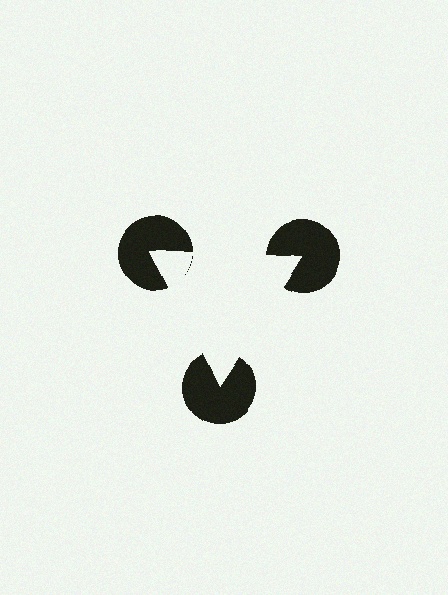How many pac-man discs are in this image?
There are 3 — one at each vertex of the illusory triangle.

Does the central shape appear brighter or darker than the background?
It typically appears slightly brighter than the background, even though no actual brightness change is drawn.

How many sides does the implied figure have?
3 sides.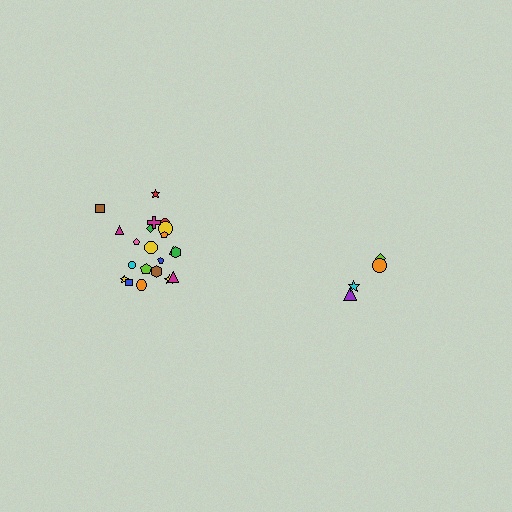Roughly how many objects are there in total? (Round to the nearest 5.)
Roughly 25 objects in total.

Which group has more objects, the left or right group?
The left group.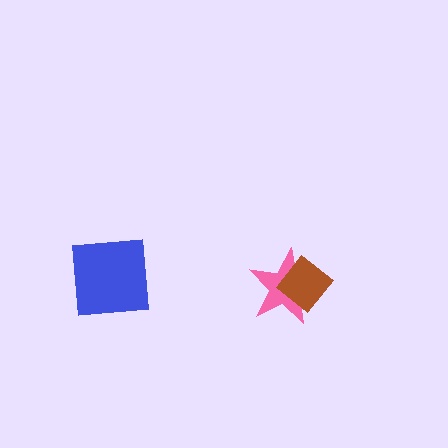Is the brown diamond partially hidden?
No, no other shape covers it.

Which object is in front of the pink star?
The brown diamond is in front of the pink star.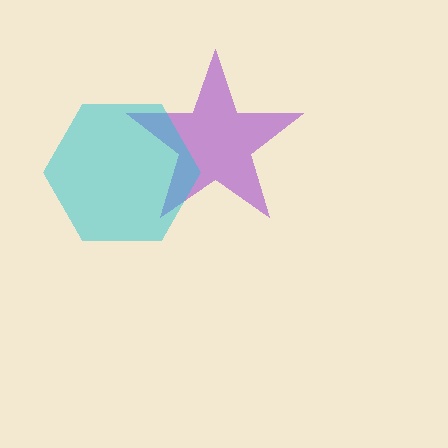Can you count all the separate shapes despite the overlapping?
Yes, there are 2 separate shapes.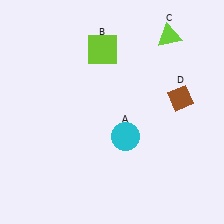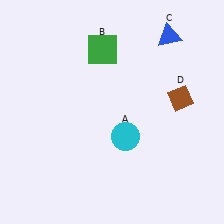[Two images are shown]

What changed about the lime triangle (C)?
In Image 1, C is lime. In Image 2, it changed to blue.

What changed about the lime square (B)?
In Image 1, B is lime. In Image 2, it changed to green.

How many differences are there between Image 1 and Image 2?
There are 2 differences between the two images.